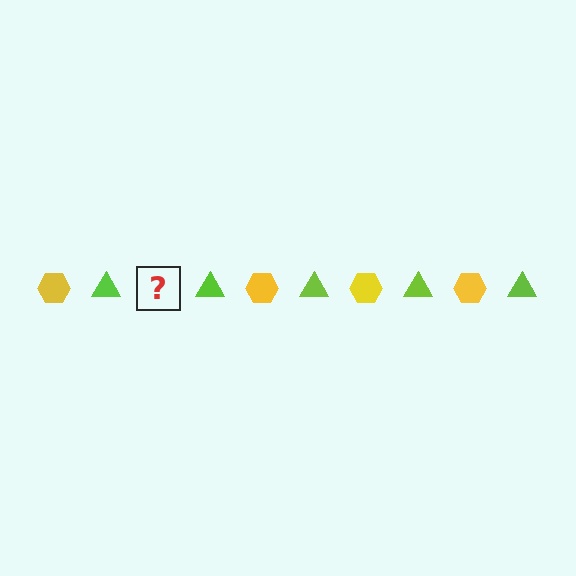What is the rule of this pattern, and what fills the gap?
The rule is that the pattern alternates between yellow hexagon and lime triangle. The gap should be filled with a yellow hexagon.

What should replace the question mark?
The question mark should be replaced with a yellow hexagon.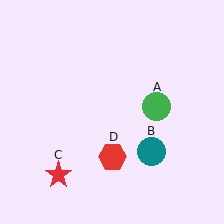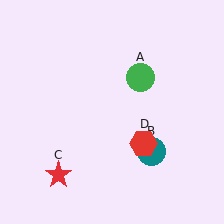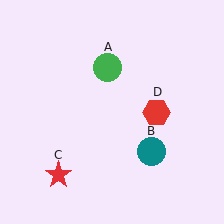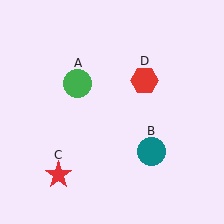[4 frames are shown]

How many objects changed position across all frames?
2 objects changed position: green circle (object A), red hexagon (object D).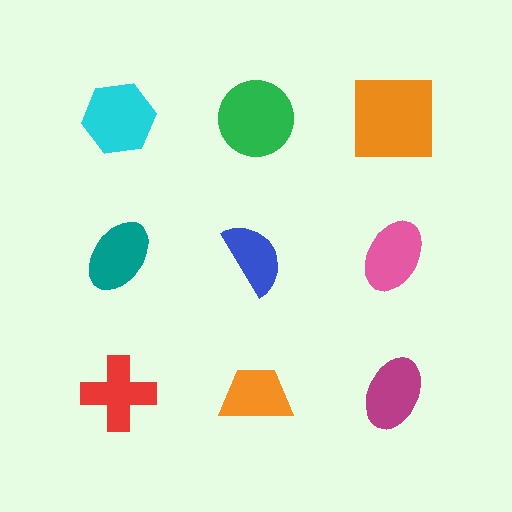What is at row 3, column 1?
A red cross.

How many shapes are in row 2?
3 shapes.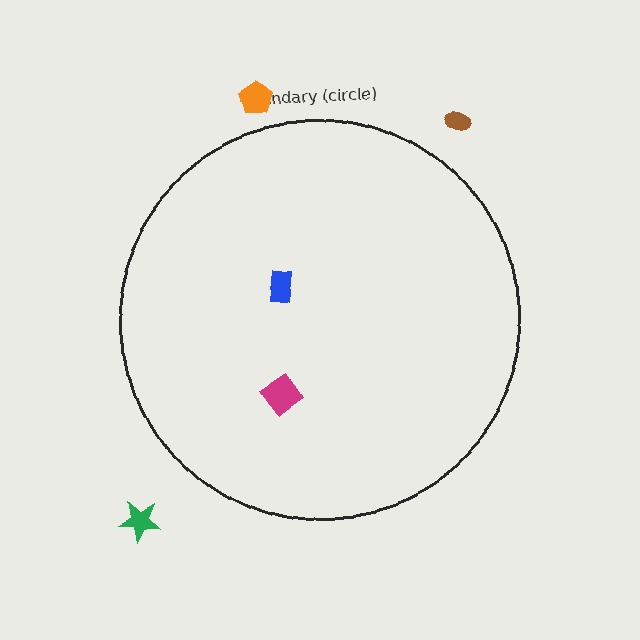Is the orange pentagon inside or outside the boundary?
Outside.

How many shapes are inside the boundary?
2 inside, 3 outside.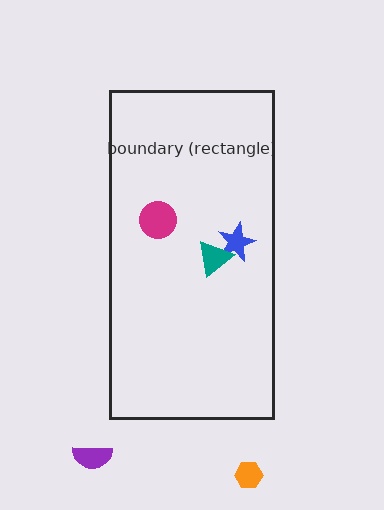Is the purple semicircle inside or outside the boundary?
Outside.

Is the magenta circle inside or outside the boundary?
Inside.